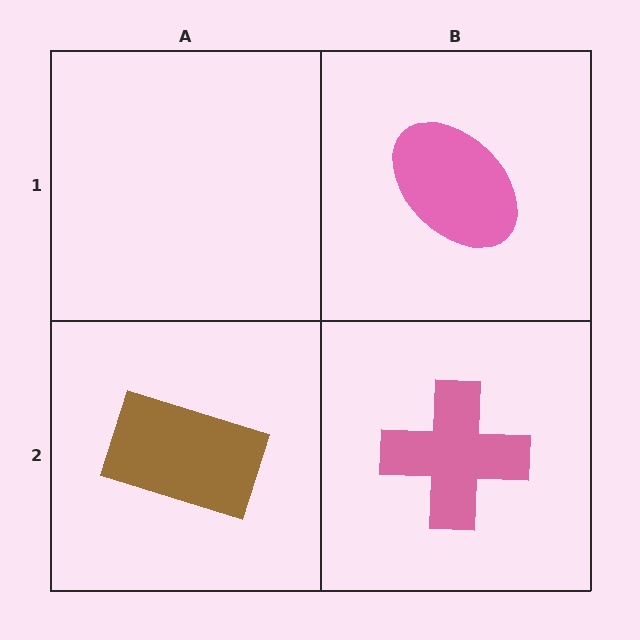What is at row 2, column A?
A brown rectangle.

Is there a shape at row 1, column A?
No, that cell is empty.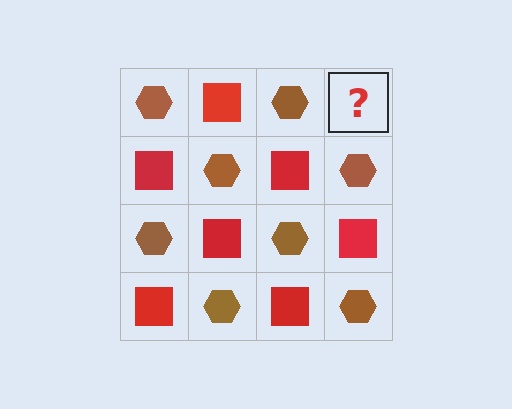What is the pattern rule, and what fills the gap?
The rule is that it alternates brown hexagon and red square in a checkerboard pattern. The gap should be filled with a red square.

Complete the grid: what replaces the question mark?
The question mark should be replaced with a red square.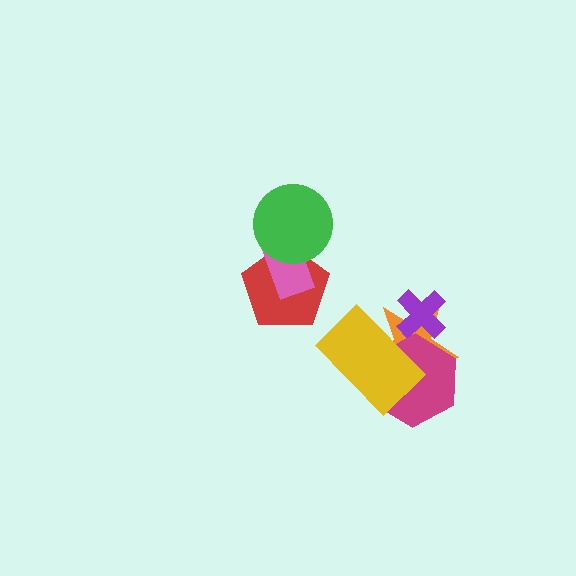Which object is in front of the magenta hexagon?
The yellow rectangle is in front of the magenta hexagon.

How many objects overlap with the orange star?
3 objects overlap with the orange star.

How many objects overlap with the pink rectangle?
2 objects overlap with the pink rectangle.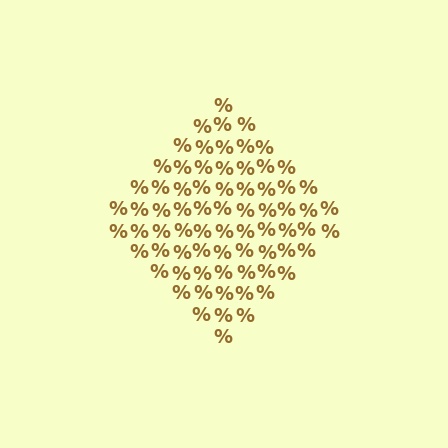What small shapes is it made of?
It is made of small percent signs.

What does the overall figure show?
The overall figure shows a diamond.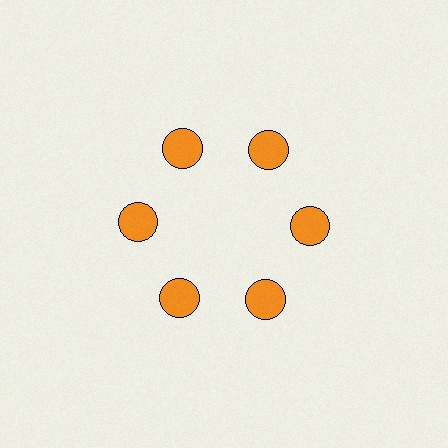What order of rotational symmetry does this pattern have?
This pattern has 6-fold rotational symmetry.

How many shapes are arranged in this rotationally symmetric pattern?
There are 6 shapes, arranged in 6 groups of 1.